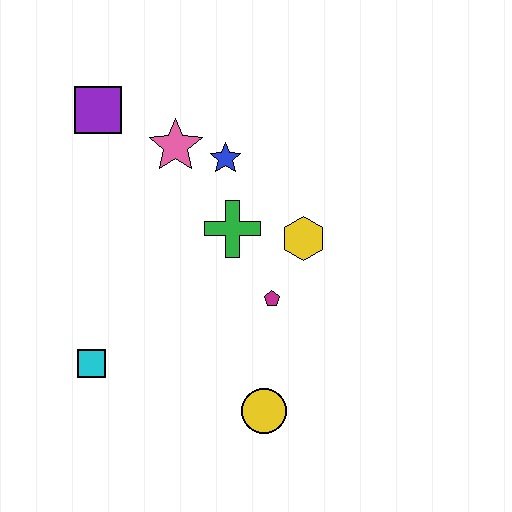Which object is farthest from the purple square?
The yellow circle is farthest from the purple square.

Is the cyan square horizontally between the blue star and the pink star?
No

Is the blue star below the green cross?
No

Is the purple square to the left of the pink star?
Yes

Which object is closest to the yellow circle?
The magenta pentagon is closest to the yellow circle.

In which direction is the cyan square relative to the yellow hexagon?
The cyan square is to the left of the yellow hexagon.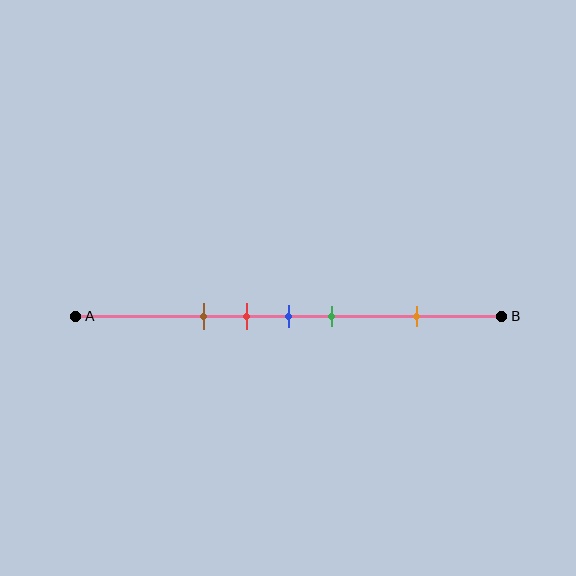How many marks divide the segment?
There are 5 marks dividing the segment.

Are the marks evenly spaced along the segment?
No, the marks are not evenly spaced.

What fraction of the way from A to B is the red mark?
The red mark is approximately 40% (0.4) of the way from A to B.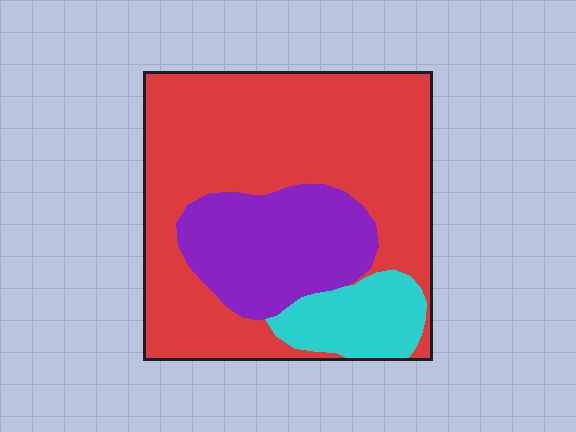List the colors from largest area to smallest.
From largest to smallest: red, purple, cyan.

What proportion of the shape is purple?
Purple covers 24% of the shape.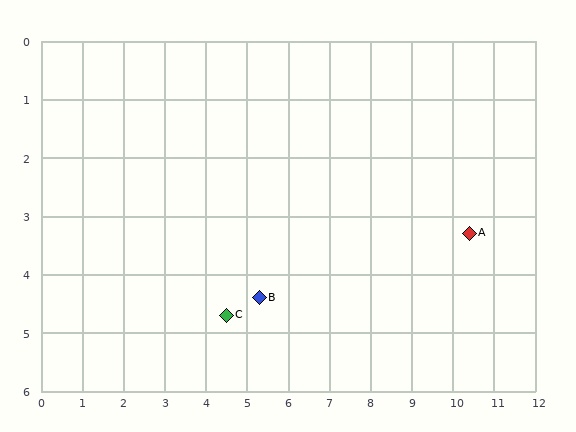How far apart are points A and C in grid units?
Points A and C are about 6.1 grid units apart.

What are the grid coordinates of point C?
Point C is at approximately (4.5, 4.7).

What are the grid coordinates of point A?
Point A is at approximately (10.4, 3.3).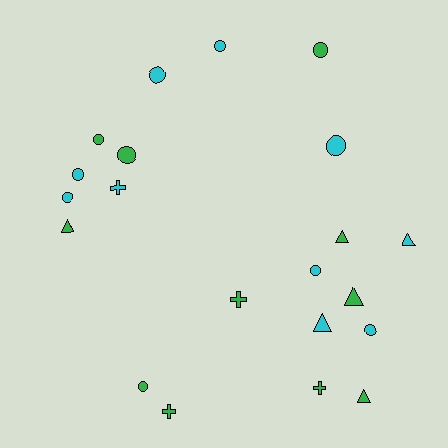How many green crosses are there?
There are 3 green crosses.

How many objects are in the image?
There are 21 objects.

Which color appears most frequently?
Green, with 11 objects.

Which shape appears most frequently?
Circle, with 11 objects.